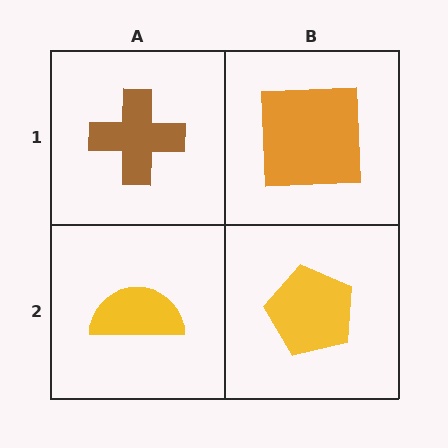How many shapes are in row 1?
2 shapes.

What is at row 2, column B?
A yellow pentagon.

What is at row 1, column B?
An orange square.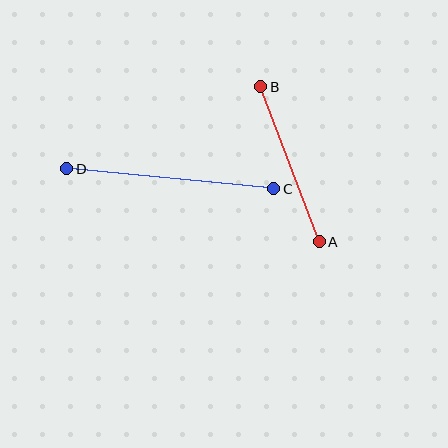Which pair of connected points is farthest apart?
Points C and D are farthest apart.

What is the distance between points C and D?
The distance is approximately 208 pixels.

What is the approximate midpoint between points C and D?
The midpoint is at approximately (170, 179) pixels.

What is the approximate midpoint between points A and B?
The midpoint is at approximately (290, 164) pixels.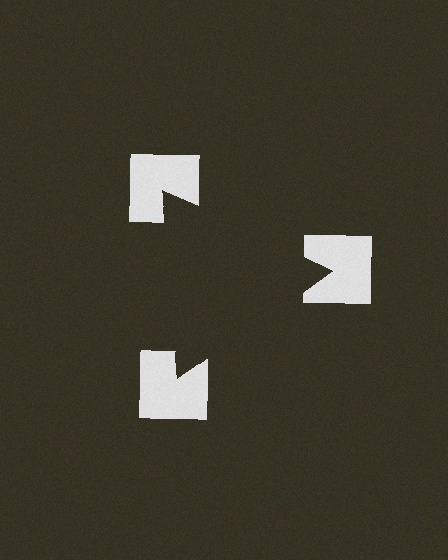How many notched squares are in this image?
There are 3 — one at each vertex of the illusory triangle.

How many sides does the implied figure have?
3 sides.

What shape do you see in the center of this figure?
An illusory triangle — its edges are inferred from the aligned wedge cuts in the notched squares, not physically drawn.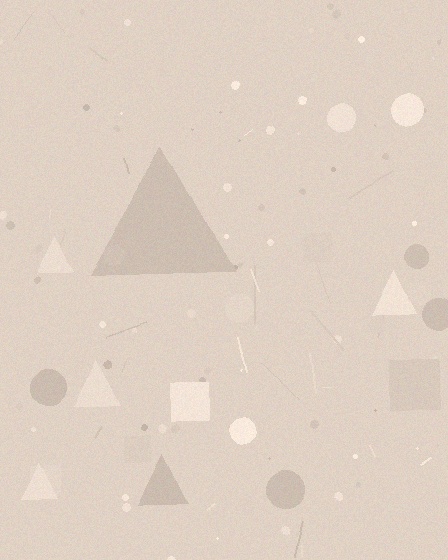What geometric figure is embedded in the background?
A triangle is embedded in the background.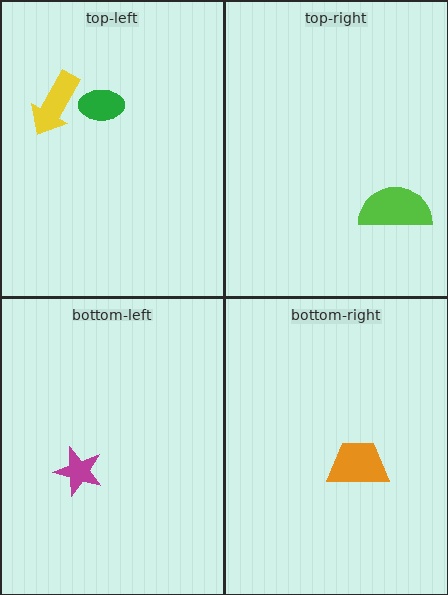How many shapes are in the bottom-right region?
1.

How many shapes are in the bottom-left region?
1.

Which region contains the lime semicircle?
The top-right region.